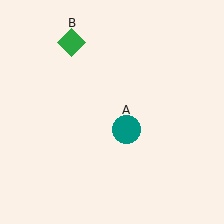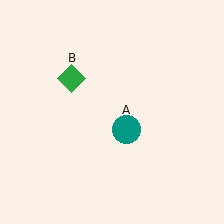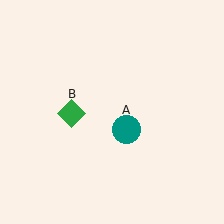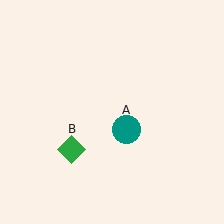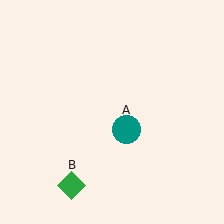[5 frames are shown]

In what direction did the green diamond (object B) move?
The green diamond (object B) moved down.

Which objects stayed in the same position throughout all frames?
Teal circle (object A) remained stationary.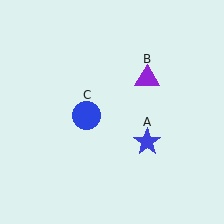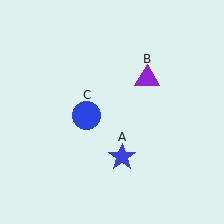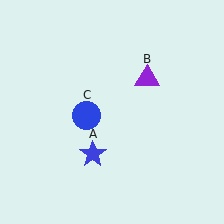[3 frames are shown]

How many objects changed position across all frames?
1 object changed position: blue star (object A).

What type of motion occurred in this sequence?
The blue star (object A) rotated clockwise around the center of the scene.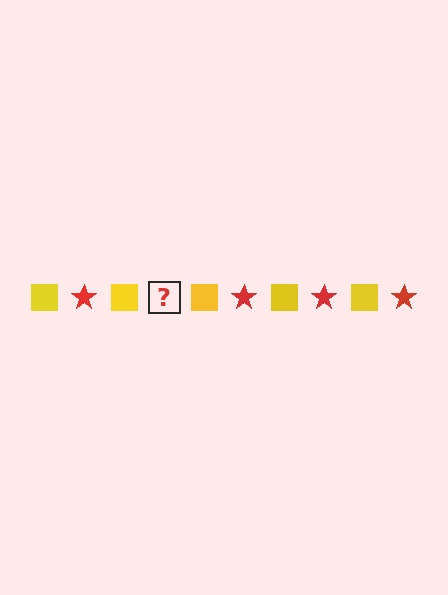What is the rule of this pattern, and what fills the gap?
The rule is that the pattern alternates between yellow square and red star. The gap should be filled with a red star.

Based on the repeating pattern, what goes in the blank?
The blank should be a red star.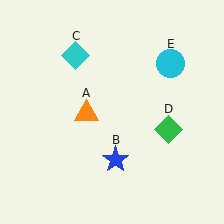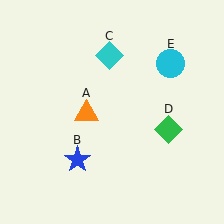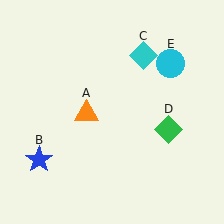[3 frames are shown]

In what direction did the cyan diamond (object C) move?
The cyan diamond (object C) moved right.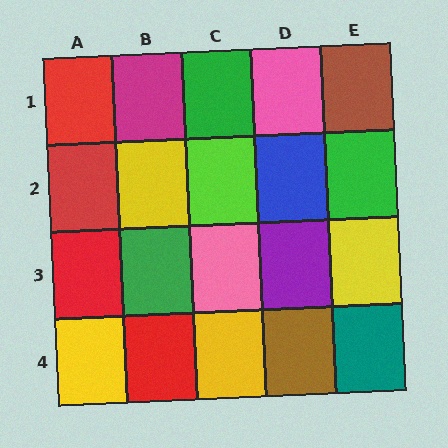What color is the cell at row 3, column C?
Pink.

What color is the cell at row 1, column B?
Magenta.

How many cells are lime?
1 cell is lime.